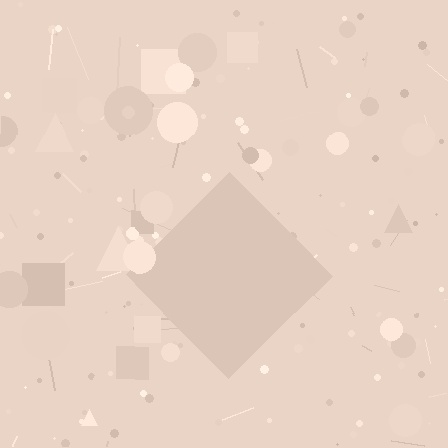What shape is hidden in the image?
A diamond is hidden in the image.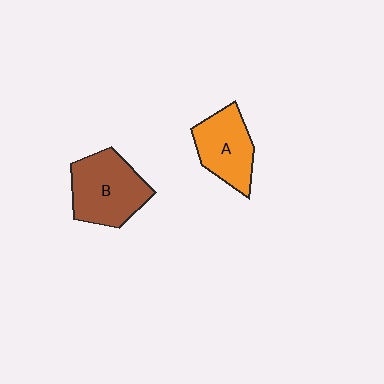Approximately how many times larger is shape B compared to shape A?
Approximately 1.3 times.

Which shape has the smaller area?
Shape A (orange).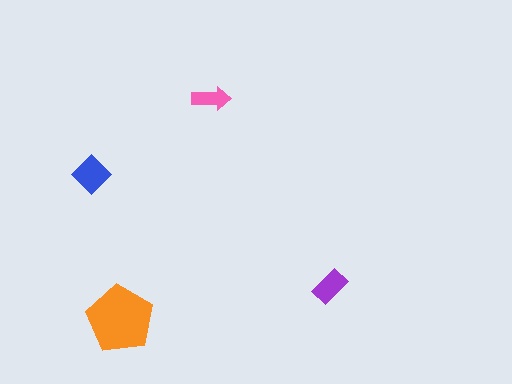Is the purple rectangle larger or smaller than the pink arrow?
Larger.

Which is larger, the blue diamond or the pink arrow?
The blue diamond.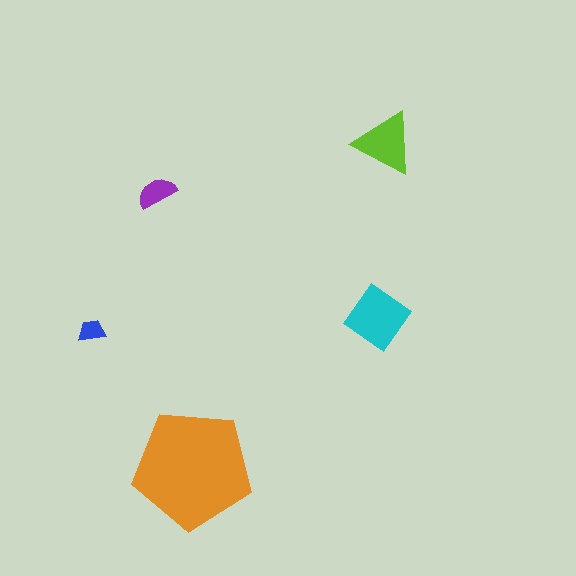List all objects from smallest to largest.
The blue trapezoid, the purple semicircle, the lime triangle, the cyan diamond, the orange pentagon.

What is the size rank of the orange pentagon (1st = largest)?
1st.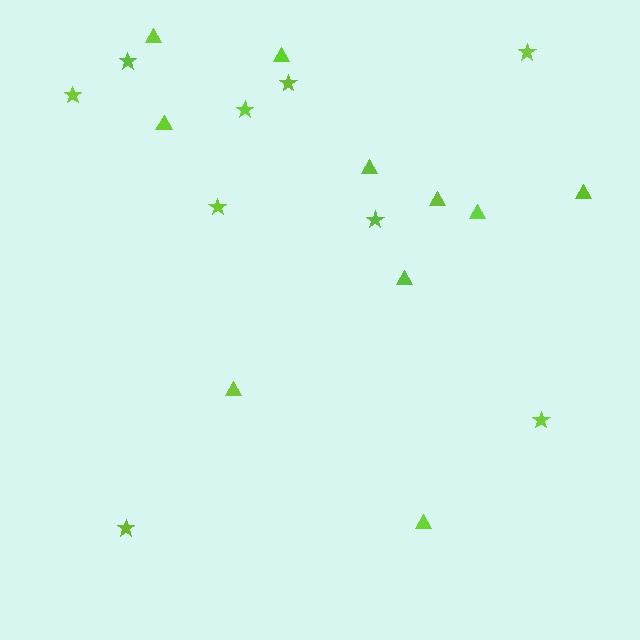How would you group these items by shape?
There are 2 groups: one group of stars (9) and one group of triangles (10).